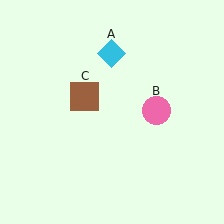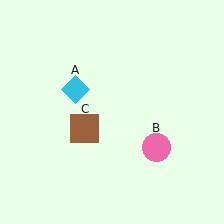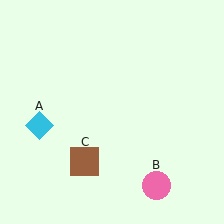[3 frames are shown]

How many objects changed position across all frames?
3 objects changed position: cyan diamond (object A), pink circle (object B), brown square (object C).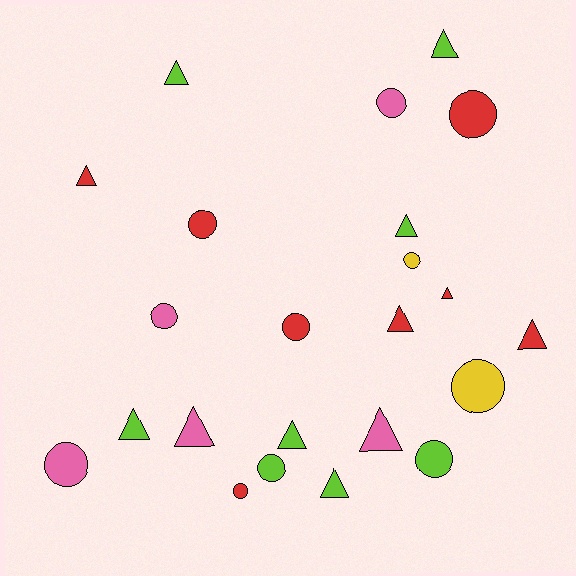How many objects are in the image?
There are 23 objects.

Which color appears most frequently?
Lime, with 8 objects.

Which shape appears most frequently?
Triangle, with 12 objects.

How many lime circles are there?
There are 2 lime circles.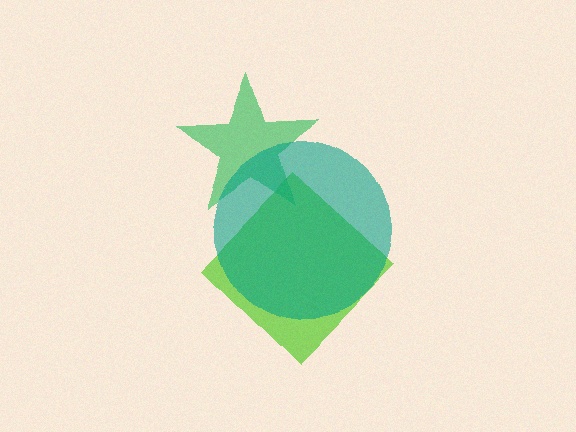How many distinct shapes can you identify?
There are 3 distinct shapes: a lime diamond, a green star, a teal circle.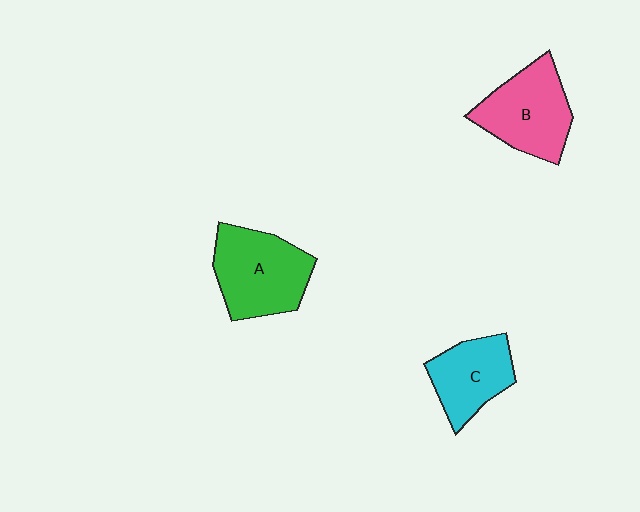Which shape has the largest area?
Shape A (green).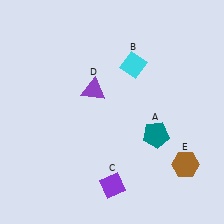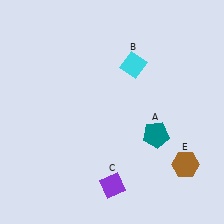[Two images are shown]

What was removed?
The purple triangle (D) was removed in Image 2.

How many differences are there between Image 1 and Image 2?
There is 1 difference between the two images.